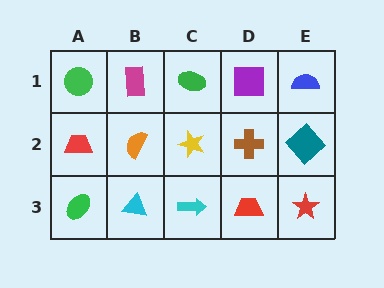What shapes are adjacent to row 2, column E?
A blue semicircle (row 1, column E), a red star (row 3, column E), a brown cross (row 2, column D).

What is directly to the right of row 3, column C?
A red trapezoid.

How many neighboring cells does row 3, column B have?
3.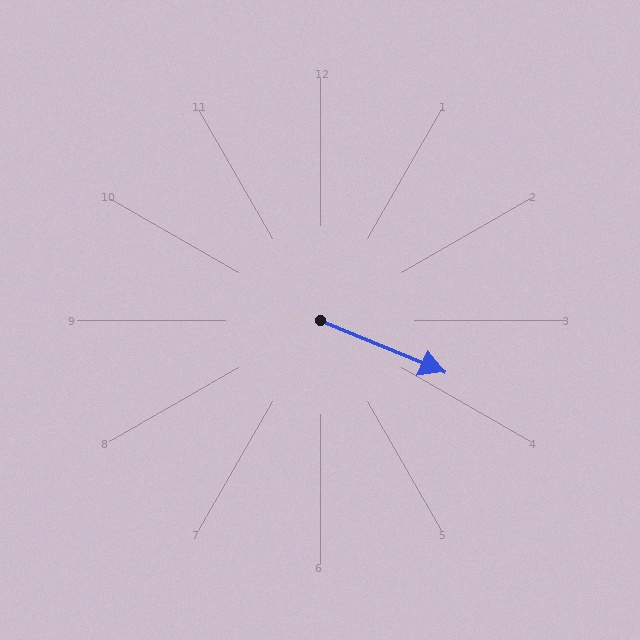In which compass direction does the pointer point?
Southeast.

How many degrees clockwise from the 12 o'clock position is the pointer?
Approximately 113 degrees.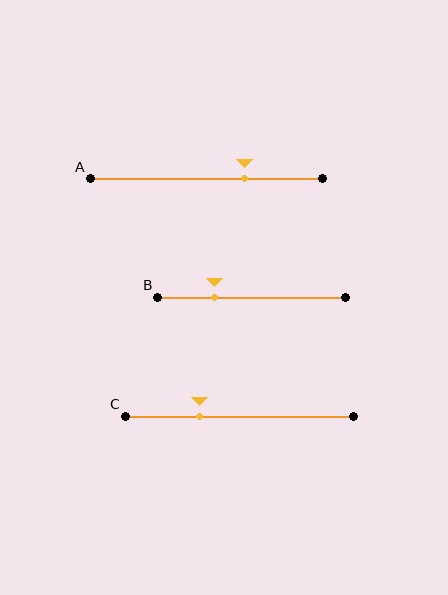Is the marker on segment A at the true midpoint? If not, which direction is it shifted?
No, the marker on segment A is shifted to the right by about 16% of the segment length.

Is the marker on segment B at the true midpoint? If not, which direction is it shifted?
No, the marker on segment B is shifted to the left by about 20% of the segment length.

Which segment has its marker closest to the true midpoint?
Segment A has its marker closest to the true midpoint.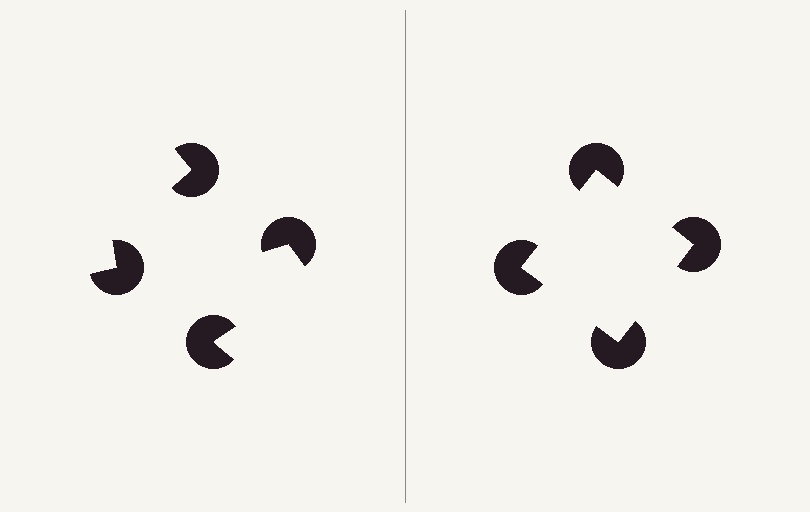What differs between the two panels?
The pac-man discs are positioned identically on both sides; only the wedge orientations differ. On the right they align to a square; on the left they are misaligned.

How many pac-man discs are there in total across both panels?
8 — 4 on each side.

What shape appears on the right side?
An illusory square.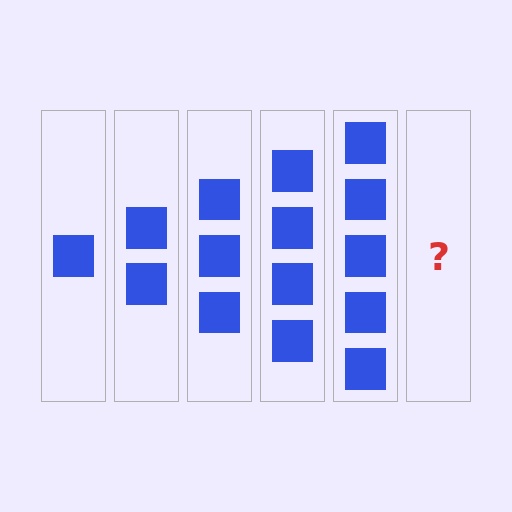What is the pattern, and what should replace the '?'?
The pattern is that each step adds one more square. The '?' should be 6 squares.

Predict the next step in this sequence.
The next step is 6 squares.